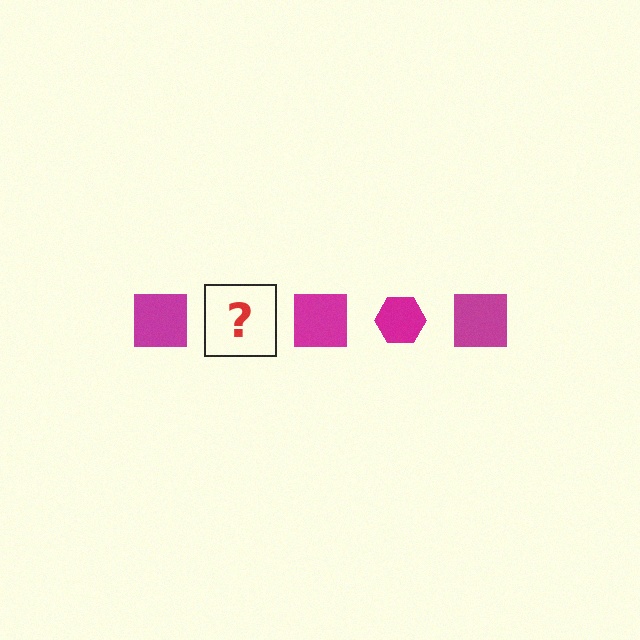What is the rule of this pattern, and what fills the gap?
The rule is that the pattern cycles through square, hexagon shapes in magenta. The gap should be filled with a magenta hexagon.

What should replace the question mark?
The question mark should be replaced with a magenta hexagon.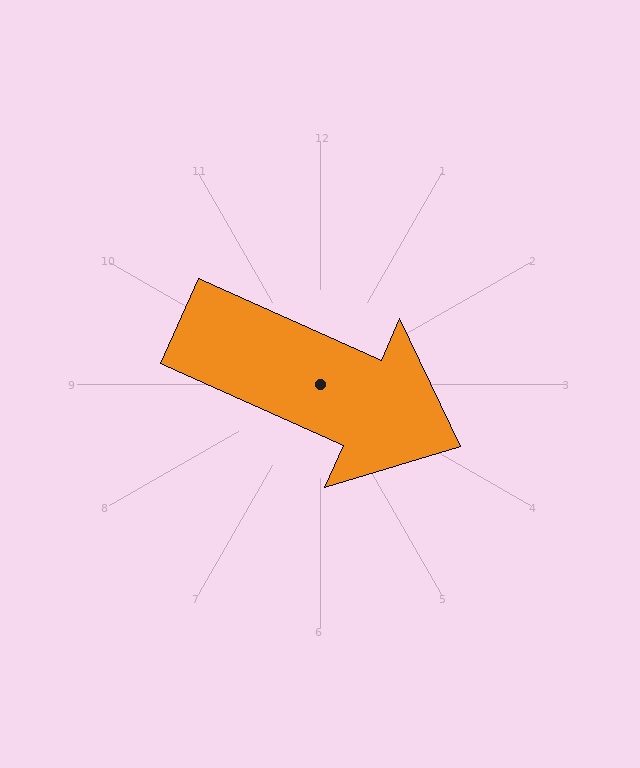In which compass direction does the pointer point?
Southeast.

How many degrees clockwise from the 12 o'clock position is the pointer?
Approximately 114 degrees.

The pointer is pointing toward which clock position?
Roughly 4 o'clock.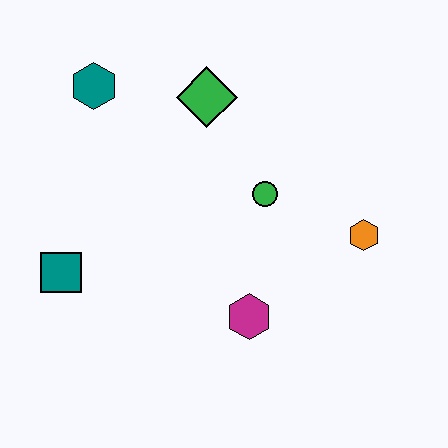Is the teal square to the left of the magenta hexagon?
Yes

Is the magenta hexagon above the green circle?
No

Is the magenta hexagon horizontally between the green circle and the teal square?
Yes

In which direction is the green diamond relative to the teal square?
The green diamond is above the teal square.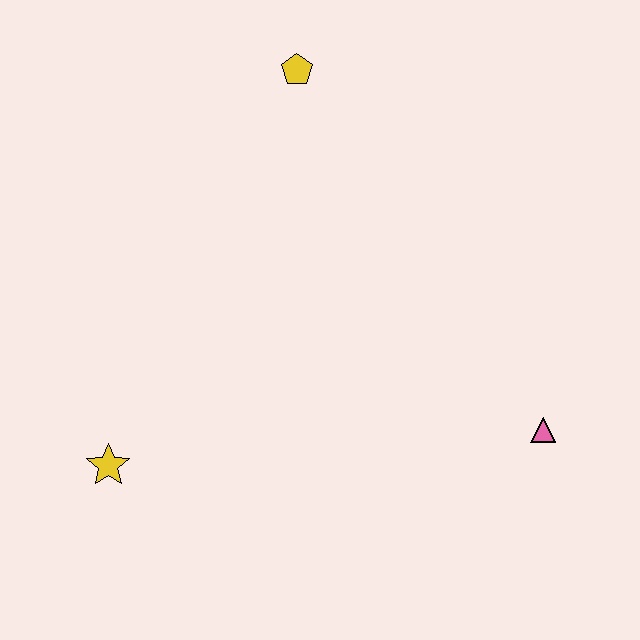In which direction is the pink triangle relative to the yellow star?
The pink triangle is to the right of the yellow star.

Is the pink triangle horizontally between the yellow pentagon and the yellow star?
No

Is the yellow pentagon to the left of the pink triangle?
Yes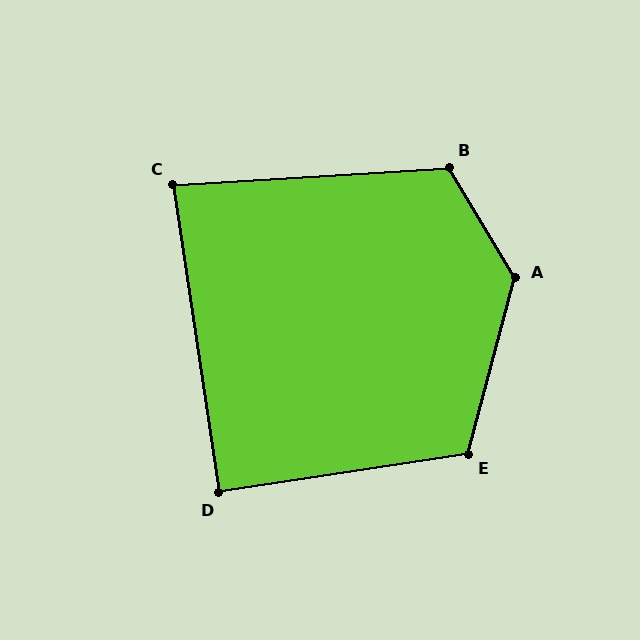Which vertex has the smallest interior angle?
C, at approximately 85 degrees.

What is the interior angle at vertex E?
Approximately 114 degrees (obtuse).